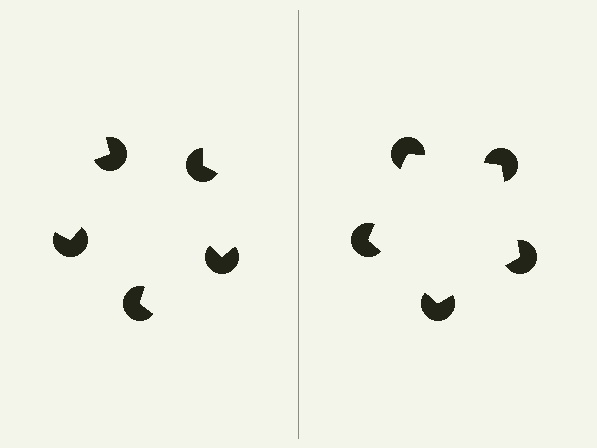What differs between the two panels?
The pac-man discs are positioned identically on both sides; only the wedge orientations differ. On the right they align to a pentagon; on the left they are misaligned.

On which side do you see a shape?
An illusory pentagon appears on the right side. On the left side the wedge cuts are rotated, so no coherent shape forms.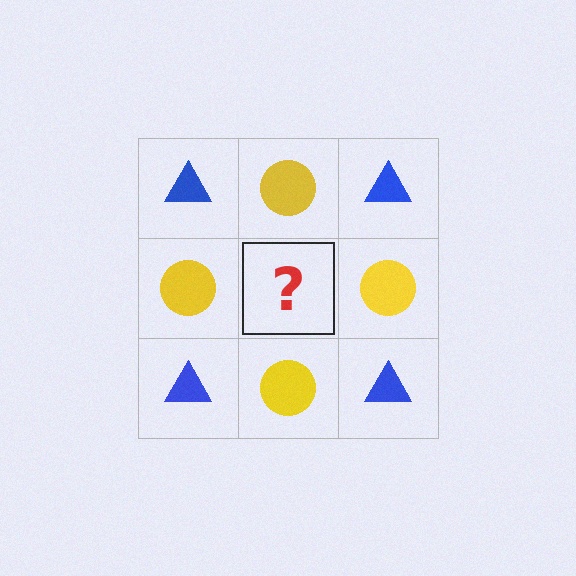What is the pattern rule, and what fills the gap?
The rule is that it alternates blue triangle and yellow circle in a checkerboard pattern. The gap should be filled with a blue triangle.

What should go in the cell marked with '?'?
The missing cell should contain a blue triangle.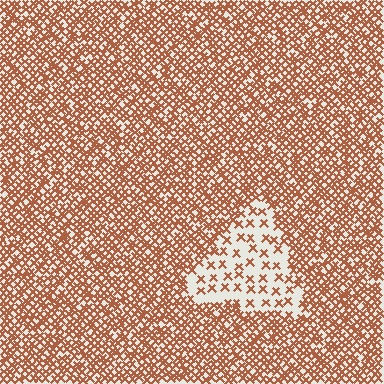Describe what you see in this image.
The image contains small brown elements arranged at two different densities. A triangle-shaped region is visible where the elements are less densely packed than the surrounding area.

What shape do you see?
I see a triangle.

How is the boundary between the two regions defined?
The boundary is defined by a change in element density (approximately 3.2x ratio). All elements are the same color, size, and shape.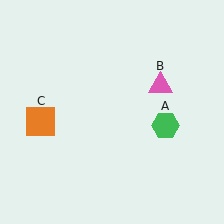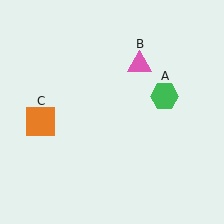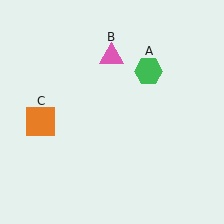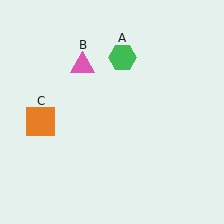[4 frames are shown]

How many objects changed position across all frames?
2 objects changed position: green hexagon (object A), pink triangle (object B).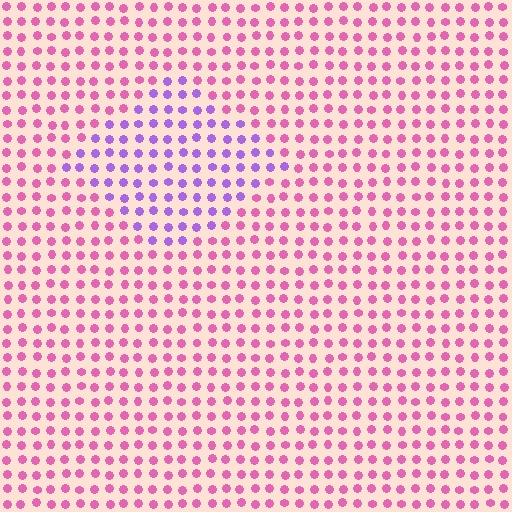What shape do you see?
I see a diamond.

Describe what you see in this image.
The image is filled with small pink elements in a uniform arrangement. A diamond-shaped region is visible where the elements are tinted to a slightly different hue, forming a subtle color boundary.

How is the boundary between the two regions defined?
The boundary is defined purely by a slight shift in hue (about 49 degrees). Spacing, size, and orientation are identical on both sides.